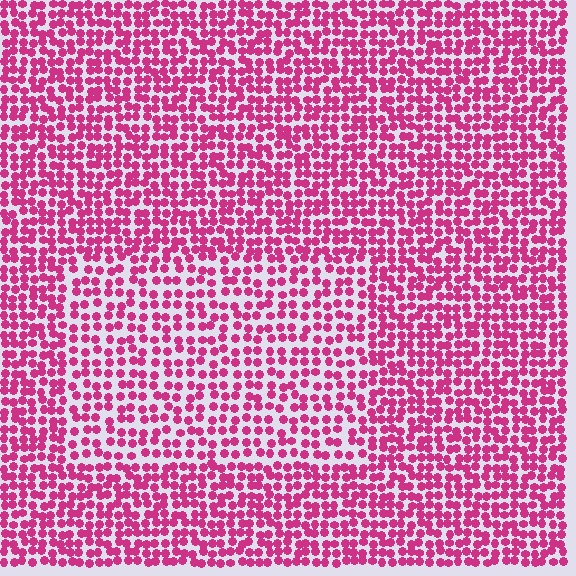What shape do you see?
I see a rectangle.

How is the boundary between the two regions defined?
The boundary is defined by a change in element density (approximately 1.5x ratio). All elements are the same color, size, and shape.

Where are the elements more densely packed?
The elements are more densely packed outside the rectangle boundary.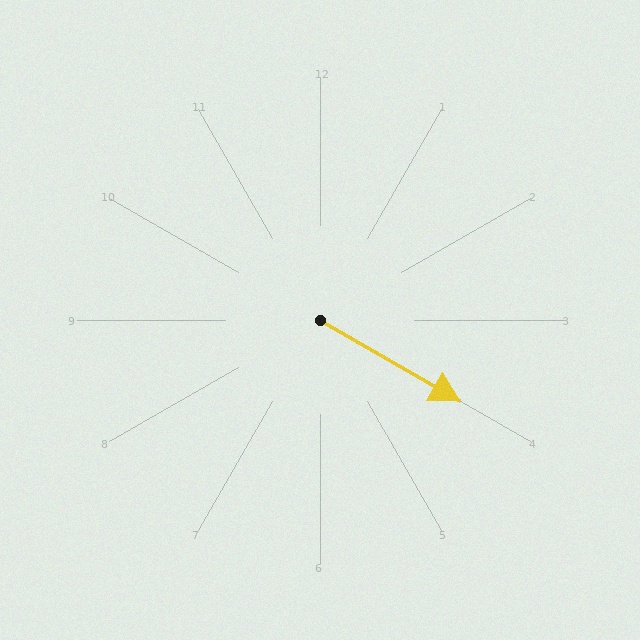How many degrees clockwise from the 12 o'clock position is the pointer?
Approximately 120 degrees.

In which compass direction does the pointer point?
Southeast.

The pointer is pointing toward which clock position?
Roughly 4 o'clock.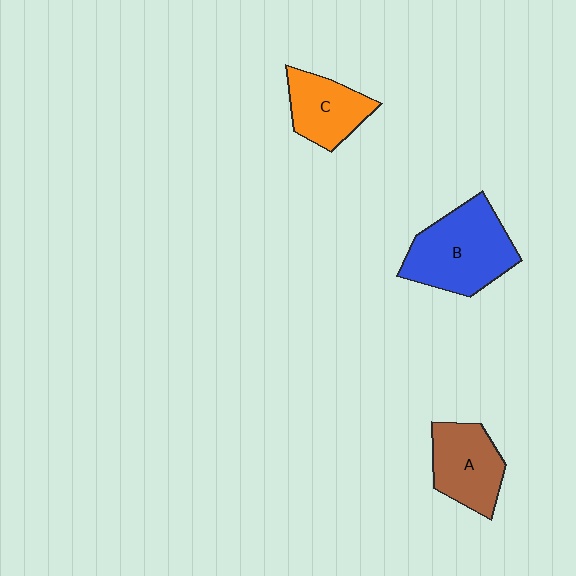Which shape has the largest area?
Shape B (blue).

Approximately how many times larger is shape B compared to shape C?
Approximately 1.6 times.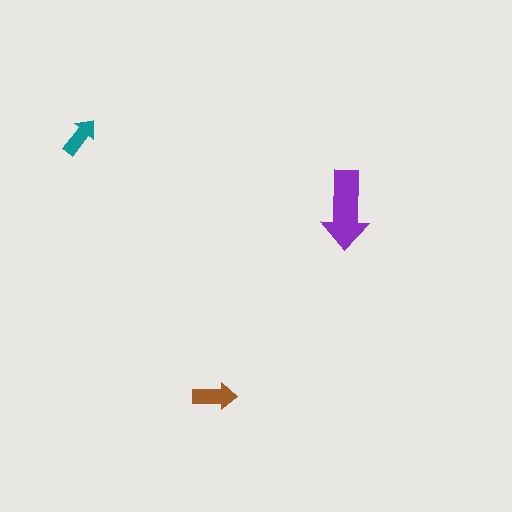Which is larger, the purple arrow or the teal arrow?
The purple one.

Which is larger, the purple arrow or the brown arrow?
The purple one.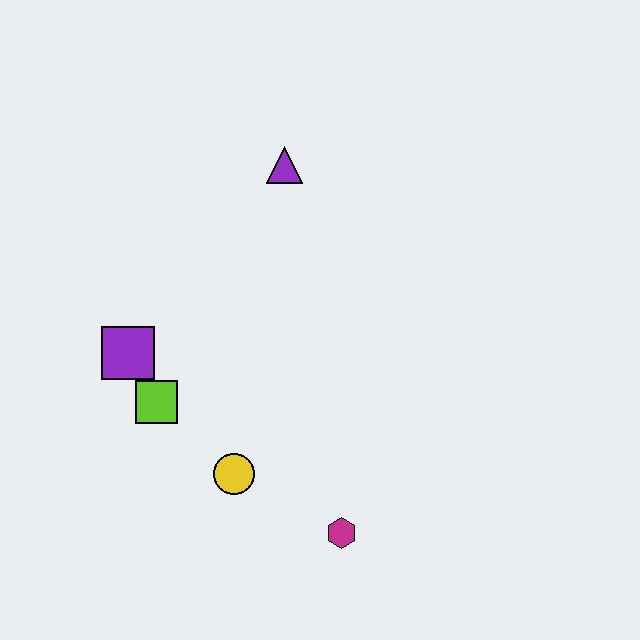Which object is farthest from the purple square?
The magenta hexagon is farthest from the purple square.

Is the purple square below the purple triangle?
Yes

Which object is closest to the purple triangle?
The purple square is closest to the purple triangle.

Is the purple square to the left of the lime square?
Yes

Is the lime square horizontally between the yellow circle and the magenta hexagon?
No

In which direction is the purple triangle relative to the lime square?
The purple triangle is above the lime square.